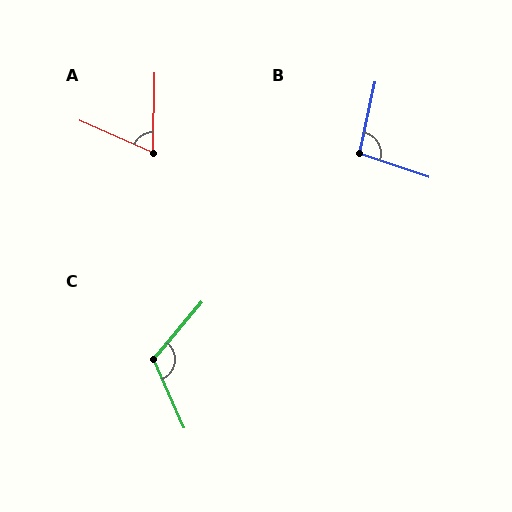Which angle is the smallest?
A, at approximately 67 degrees.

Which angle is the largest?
C, at approximately 116 degrees.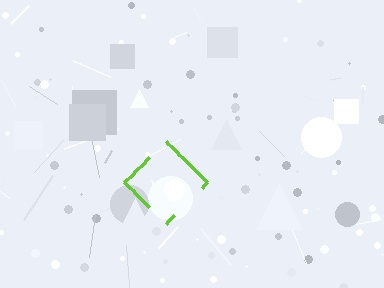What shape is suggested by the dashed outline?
The dashed outline suggests a diamond.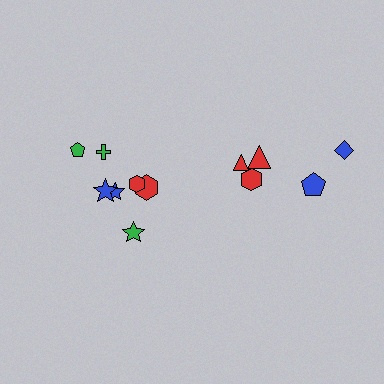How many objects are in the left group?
There are 7 objects.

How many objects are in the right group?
There are 5 objects.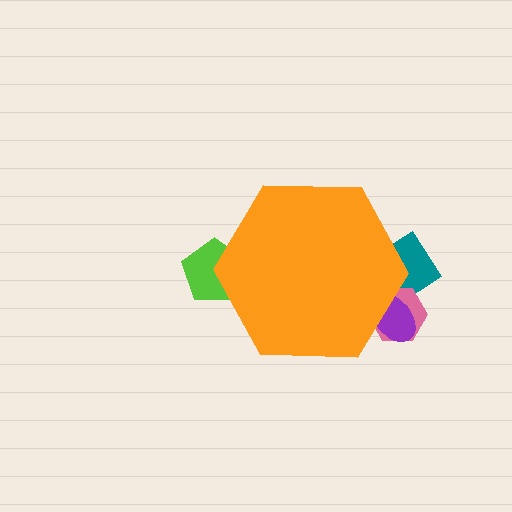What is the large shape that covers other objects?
An orange hexagon.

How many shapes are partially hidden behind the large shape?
4 shapes are partially hidden.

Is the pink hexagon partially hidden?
Yes, the pink hexagon is partially hidden behind the orange hexagon.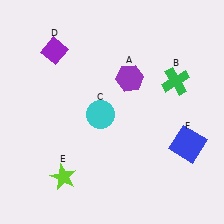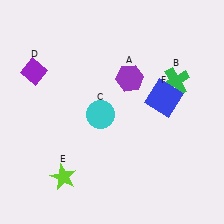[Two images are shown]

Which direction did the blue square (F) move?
The blue square (F) moved up.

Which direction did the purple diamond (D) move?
The purple diamond (D) moved down.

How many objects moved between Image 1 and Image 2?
2 objects moved between the two images.